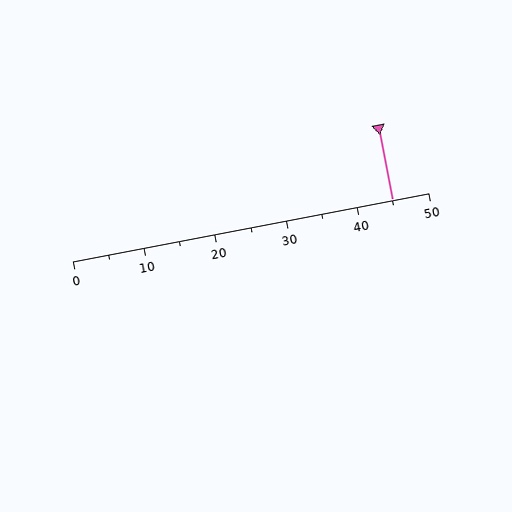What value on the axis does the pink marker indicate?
The marker indicates approximately 45.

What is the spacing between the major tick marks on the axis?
The major ticks are spaced 10 apart.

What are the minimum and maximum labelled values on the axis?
The axis runs from 0 to 50.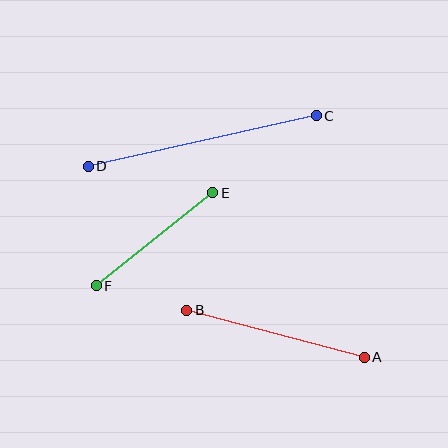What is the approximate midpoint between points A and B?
The midpoint is at approximately (276, 334) pixels.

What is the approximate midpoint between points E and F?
The midpoint is at approximately (155, 239) pixels.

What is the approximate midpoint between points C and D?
The midpoint is at approximately (202, 141) pixels.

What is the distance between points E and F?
The distance is approximately 149 pixels.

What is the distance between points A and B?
The distance is approximately 184 pixels.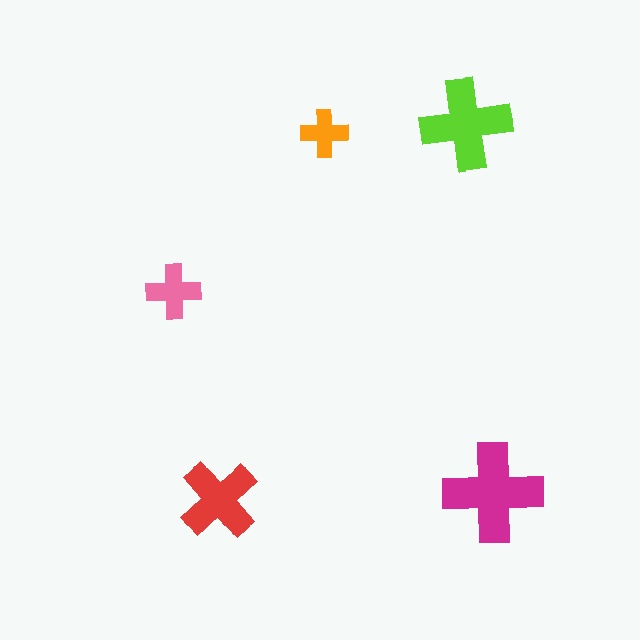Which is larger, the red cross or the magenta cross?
The magenta one.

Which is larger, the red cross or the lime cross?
The lime one.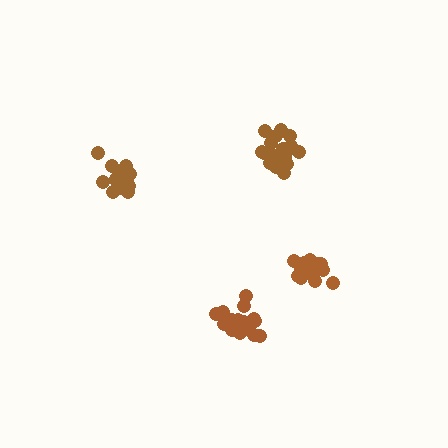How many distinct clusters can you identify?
There are 4 distinct clusters.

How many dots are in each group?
Group 1: 18 dots, Group 2: 18 dots, Group 3: 19 dots, Group 4: 18 dots (73 total).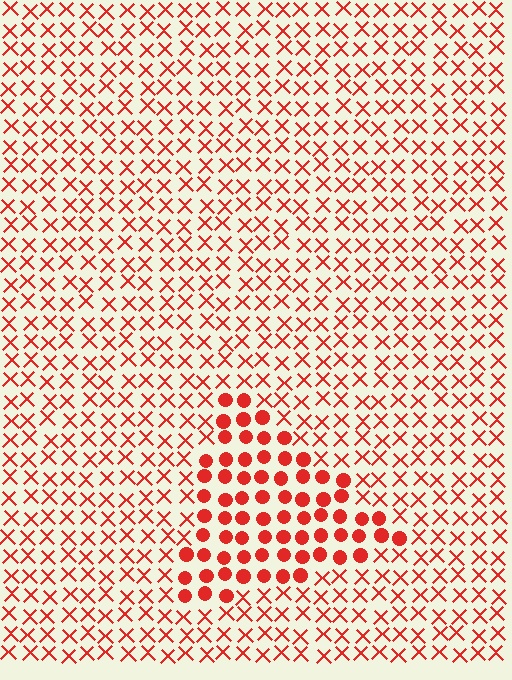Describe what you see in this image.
The image is filled with small red elements arranged in a uniform grid. A triangle-shaped region contains circles, while the surrounding area contains X marks. The boundary is defined purely by the change in element shape.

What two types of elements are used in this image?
The image uses circles inside the triangle region and X marks outside it.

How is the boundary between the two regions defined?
The boundary is defined by a change in element shape: circles inside vs. X marks outside. All elements share the same color and spacing.